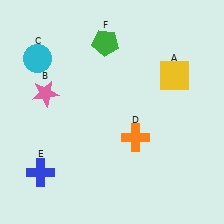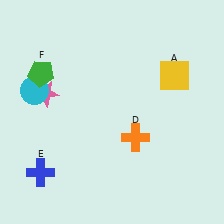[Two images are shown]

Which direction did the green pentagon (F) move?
The green pentagon (F) moved left.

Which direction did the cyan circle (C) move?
The cyan circle (C) moved down.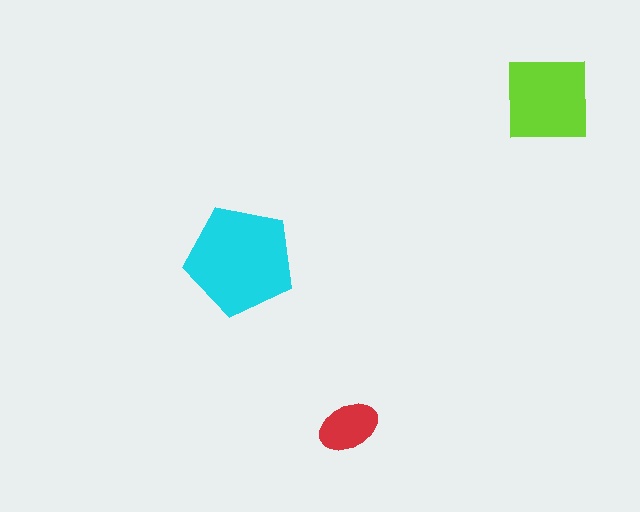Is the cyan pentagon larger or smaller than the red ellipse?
Larger.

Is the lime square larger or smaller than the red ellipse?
Larger.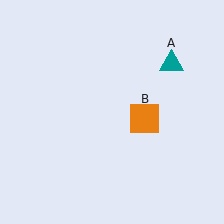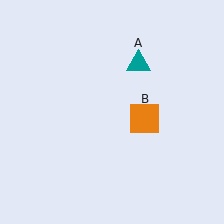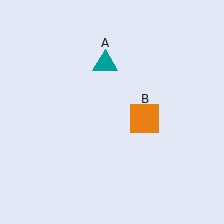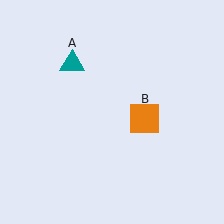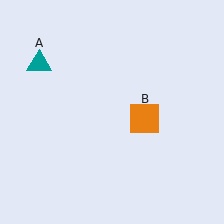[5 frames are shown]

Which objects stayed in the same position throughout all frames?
Orange square (object B) remained stationary.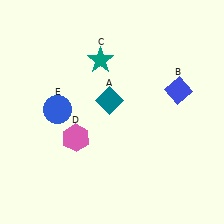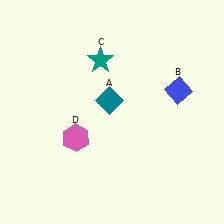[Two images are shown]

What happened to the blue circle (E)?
The blue circle (E) was removed in Image 2. It was in the top-left area of Image 1.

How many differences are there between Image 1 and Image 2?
There is 1 difference between the two images.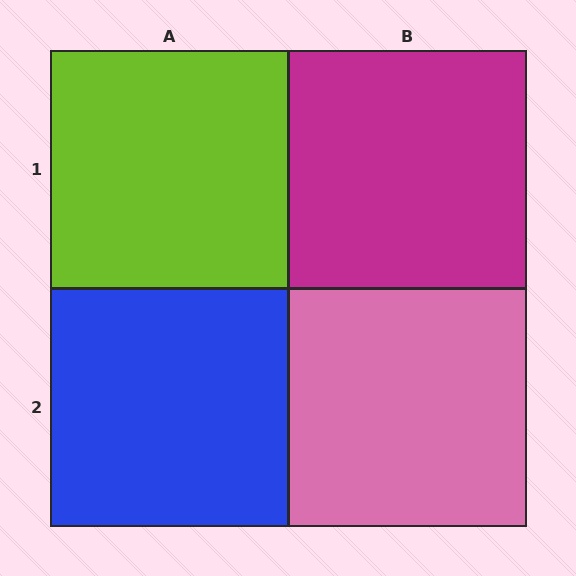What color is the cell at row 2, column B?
Pink.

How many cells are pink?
1 cell is pink.